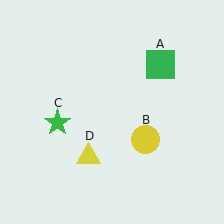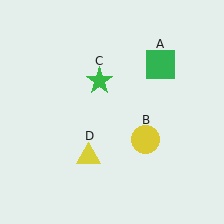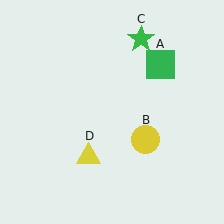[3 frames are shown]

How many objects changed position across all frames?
1 object changed position: green star (object C).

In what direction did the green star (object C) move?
The green star (object C) moved up and to the right.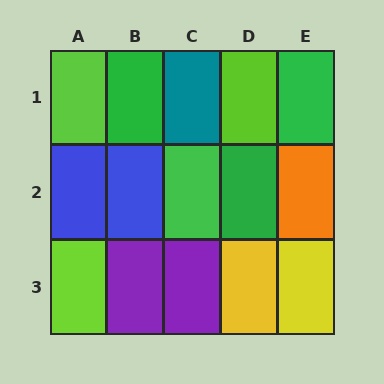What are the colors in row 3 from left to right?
Lime, purple, purple, yellow, yellow.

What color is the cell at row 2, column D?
Green.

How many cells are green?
4 cells are green.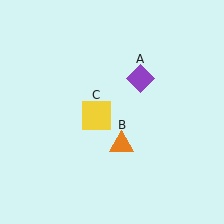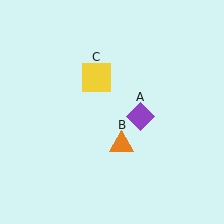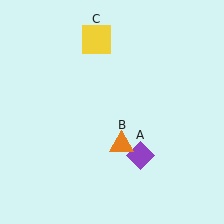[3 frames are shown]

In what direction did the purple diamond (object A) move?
The purple diamond (object A) moved down.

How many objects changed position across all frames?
2 objects changed position: purple diamond (object A), yellow square (object C).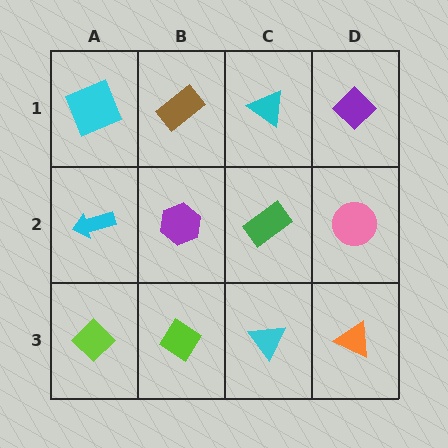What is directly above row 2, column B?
A brown rectangle.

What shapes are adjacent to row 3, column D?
A pink circle (row 2, column D), a cyan triangle (row 3, column C).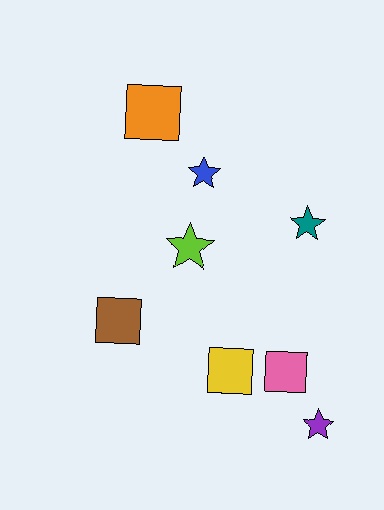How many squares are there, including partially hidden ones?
There are 4 squares.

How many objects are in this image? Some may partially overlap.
There are 8 objects.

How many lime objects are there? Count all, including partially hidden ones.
There is 1 lime object.